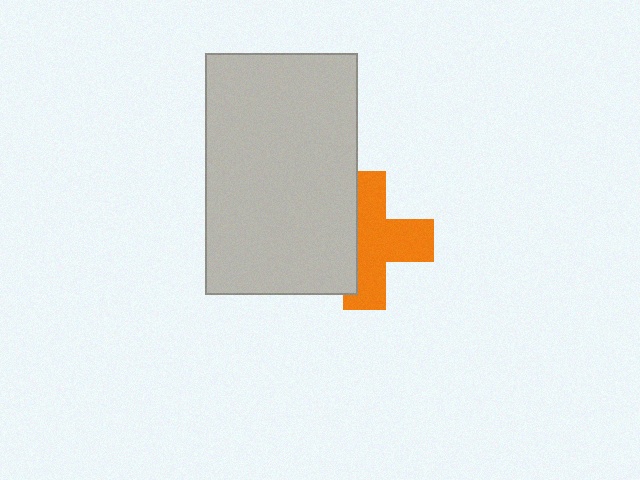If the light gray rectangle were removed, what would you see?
You would see the complete orange cross.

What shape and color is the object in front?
The object in front is a light gray rectangle.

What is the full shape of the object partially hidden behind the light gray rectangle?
The partially hidden object is an orange cross.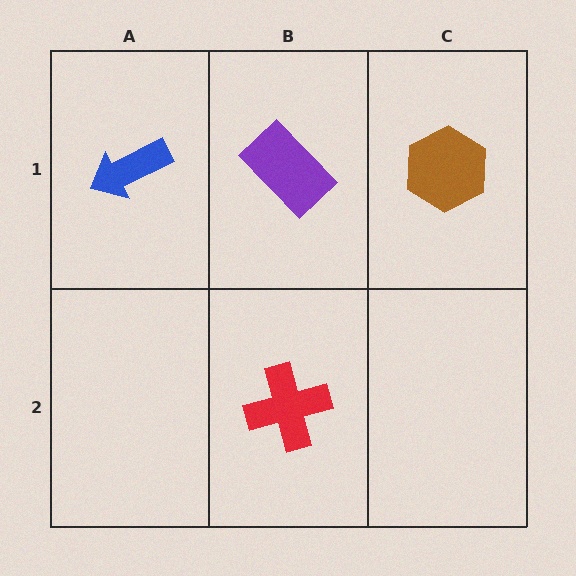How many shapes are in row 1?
3 shapes.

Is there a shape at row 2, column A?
No, that cell is empty.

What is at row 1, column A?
A blue arrow.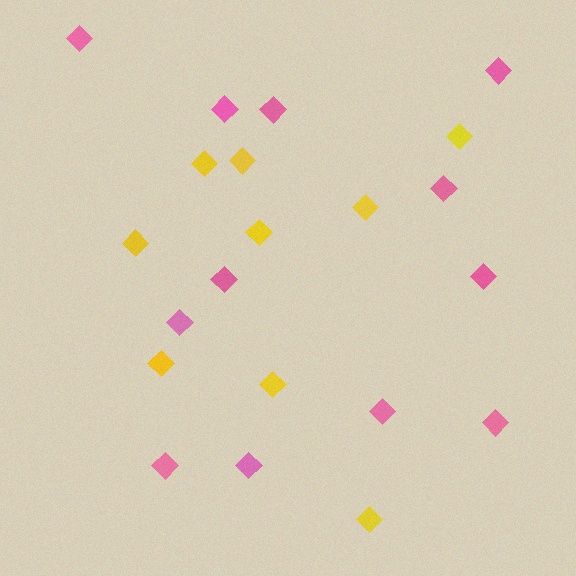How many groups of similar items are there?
There are 2 groups: one group of yellow diamonds (9) and one group of pink diamonds (12).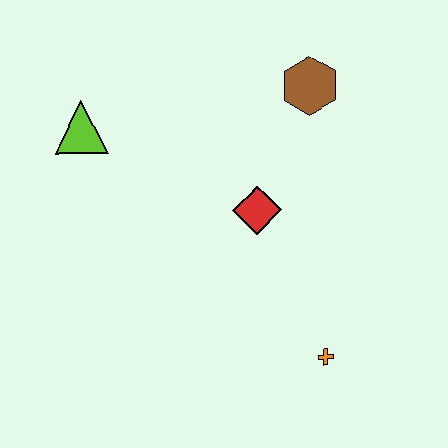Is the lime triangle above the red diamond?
Yes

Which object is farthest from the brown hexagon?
The orange cross is farthest from the brown hexagon.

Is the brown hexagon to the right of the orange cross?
No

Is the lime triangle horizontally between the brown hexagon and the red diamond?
No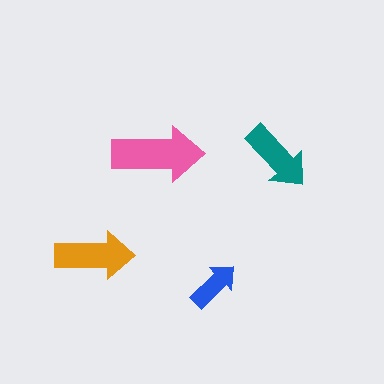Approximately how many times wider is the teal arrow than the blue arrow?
About 1.5 times wider.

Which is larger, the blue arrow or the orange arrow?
The orange one.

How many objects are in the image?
There are 4 objects in the image.